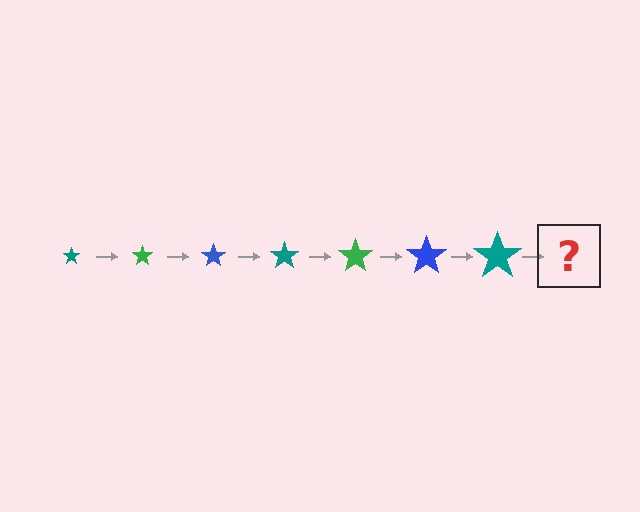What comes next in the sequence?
The next element should be a green star, larger than the previous one.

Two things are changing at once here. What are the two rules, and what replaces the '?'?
The two rules are that the star grows larger each step and the color cycles through teal, green, and blue. The '?' should be a green star, larger than the previous one.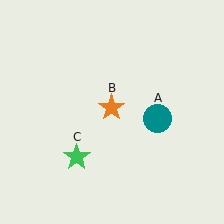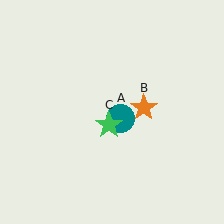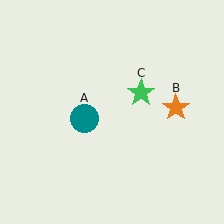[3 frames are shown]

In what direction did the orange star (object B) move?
The orange star (object B) moved right.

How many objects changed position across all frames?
3 objects changed position: teal circle (object A), orange star (object B), green star (object C).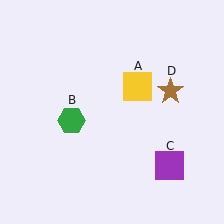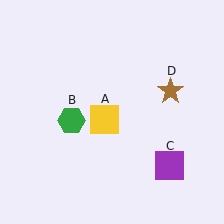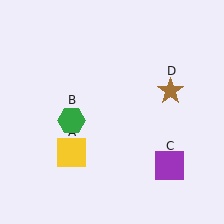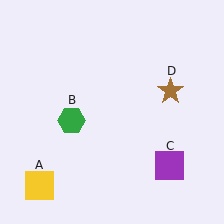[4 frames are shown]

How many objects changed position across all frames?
1 object changed position: yellow square (object A).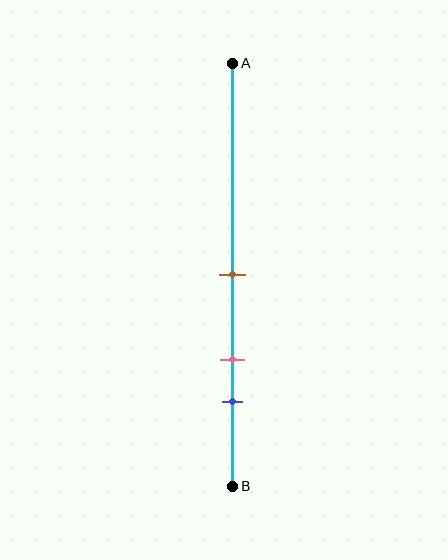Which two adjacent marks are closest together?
The pink and blue marks are the closest adjacent pair.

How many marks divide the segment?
There are 3 marks dividing the segment.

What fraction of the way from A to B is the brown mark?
The brown mark is approximately 50% (0.5) of the way from A to B.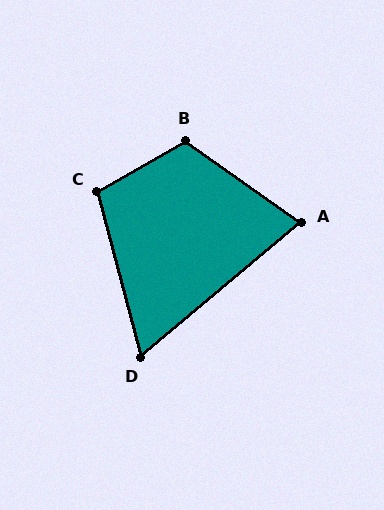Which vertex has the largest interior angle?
B, at approximately 115 degrees.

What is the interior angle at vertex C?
Approximately 105 degrees (obtuse).